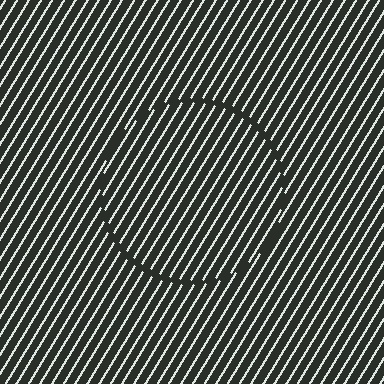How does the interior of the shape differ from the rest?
The interior of the shape contains the same grating, shifted by half a period — the contour is defined by the phase discontinuity where line-ends from the inner and outer gratings abut.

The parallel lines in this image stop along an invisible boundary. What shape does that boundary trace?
An illusory circle. The interior of the shape contains the same grating, shifted by half a period — the contour is defined by the phase discontinuity where line-ends from the inner and outer gratings abut.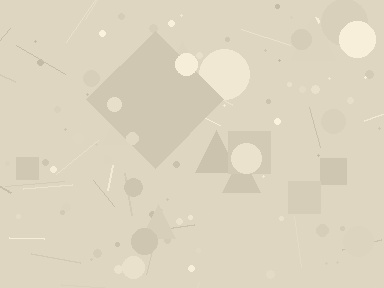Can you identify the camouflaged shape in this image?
The camouflaged shape is a diamond.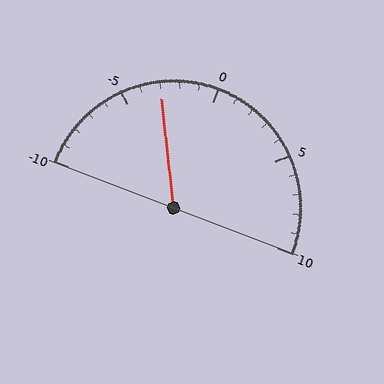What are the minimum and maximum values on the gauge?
The gauge ranges from -10 to 10.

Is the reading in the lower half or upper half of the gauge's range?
The reading is in the lower half of the range (-10 to 10).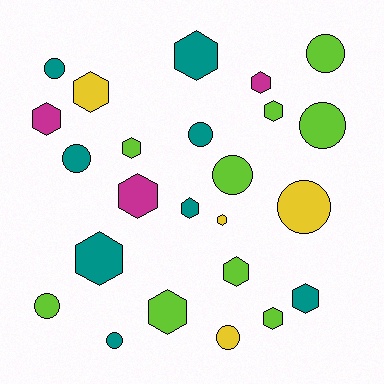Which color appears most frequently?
Lime, with 9 objects.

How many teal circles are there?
There are 4 teal circles.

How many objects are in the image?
There are 24 objects.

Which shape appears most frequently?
Hexagon, with 14 objects.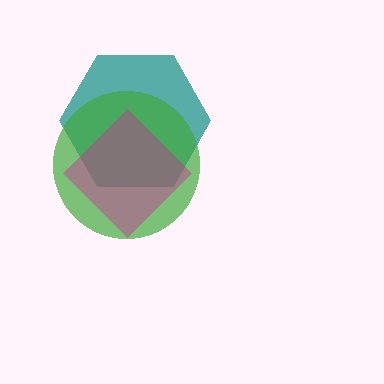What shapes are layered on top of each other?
The layered shapes are: a teal hexagon, a green circle, a magenta diamond.